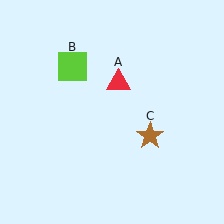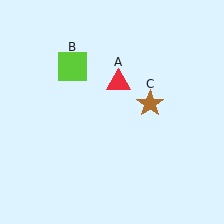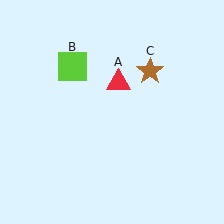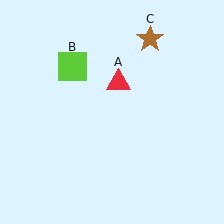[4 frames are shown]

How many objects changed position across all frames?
1 object changed position: brown star (object C).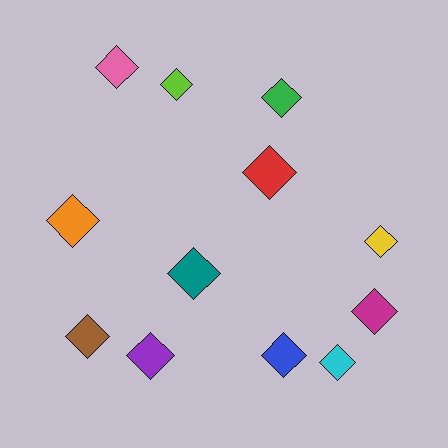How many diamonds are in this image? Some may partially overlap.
There are 12 diamonds.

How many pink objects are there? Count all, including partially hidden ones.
There is 1 pink object.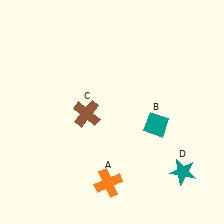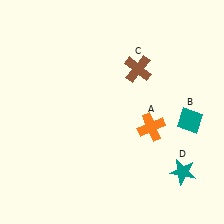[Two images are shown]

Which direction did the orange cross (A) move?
The orange cross (A) moved up.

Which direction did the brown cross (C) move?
The brown cross (C) moved right.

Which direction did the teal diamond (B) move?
The teal diamond (B) moved right.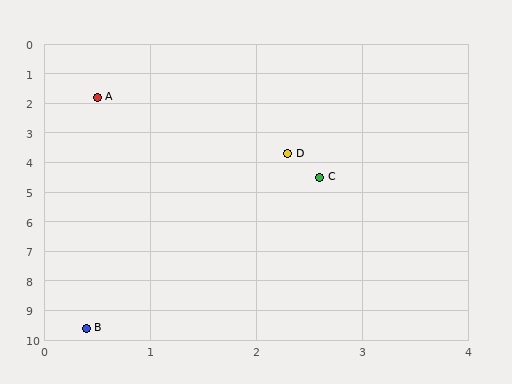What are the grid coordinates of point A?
Point A is at approximately (0.5, 1.8).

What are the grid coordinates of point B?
Point B is at approximately (0.4, 9.6).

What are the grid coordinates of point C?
Point C is at approximately (2.6, 4.5).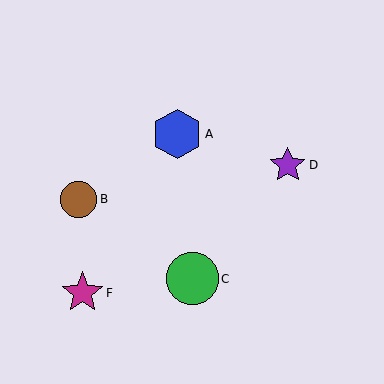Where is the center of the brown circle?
The center of the brown circle is at (79, 199).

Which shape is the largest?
The green circle (labeled C) is the largest.